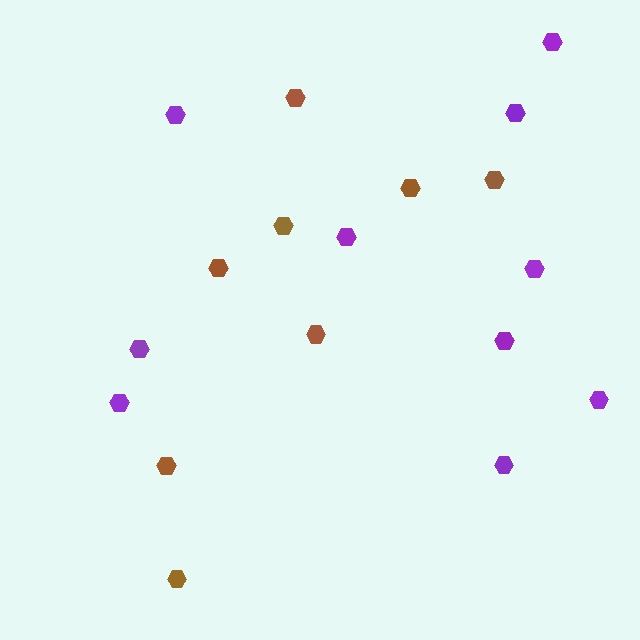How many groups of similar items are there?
There are 2 groups: one group of brown hexagons (8) and one group of purple hexagons (10).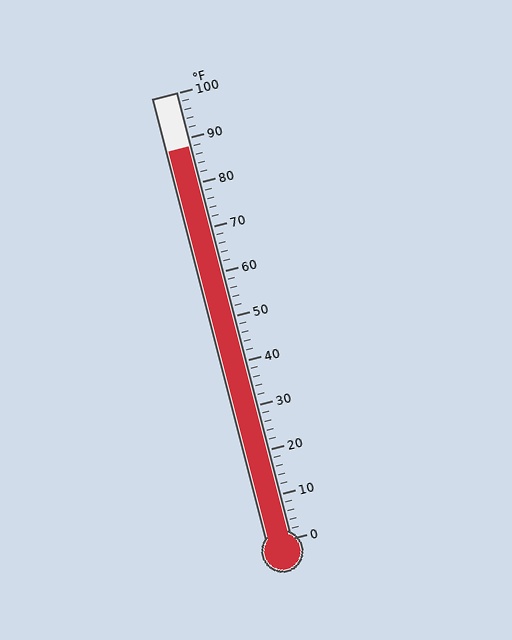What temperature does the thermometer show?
The thermometer shows approximately 88°F.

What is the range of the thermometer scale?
The thermometer scale ranges from 0°F to 100°F.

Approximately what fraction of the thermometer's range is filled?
The thermometer is filled to approximately 90% of its range.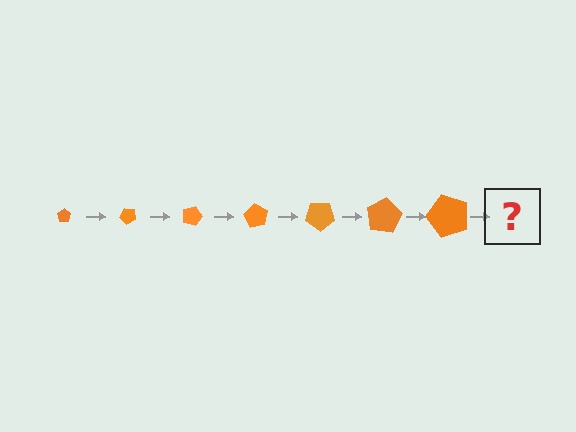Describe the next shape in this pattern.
It should be a pentagon, larger than the previous one and rotated 315 degrees from the start.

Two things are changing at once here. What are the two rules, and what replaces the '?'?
The two rules are that the pentagon grows larger each step and it rotates 45 degrees each step. The '?' should be a pentagon, larger than the previous one and rotated 315 degrees from the start.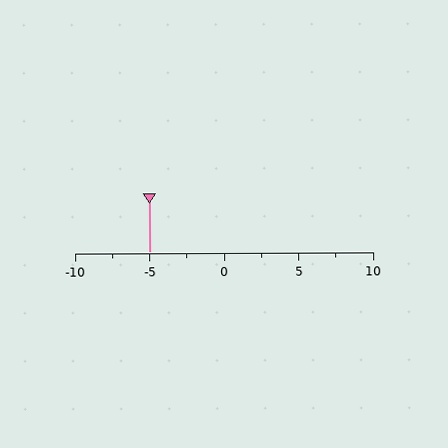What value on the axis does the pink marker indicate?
The marker indicates approximately -5.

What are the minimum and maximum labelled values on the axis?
The axis runs from -10 to 10.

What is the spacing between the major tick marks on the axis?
The major ticks are spaced 5 apart.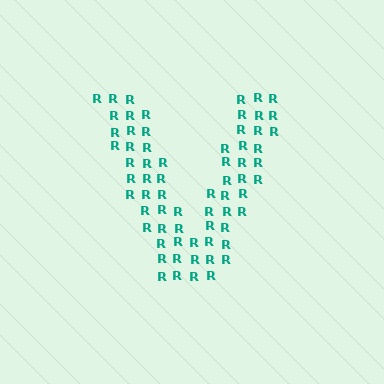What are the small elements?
The small elements are letter R's.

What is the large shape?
The large shape is the letter V.